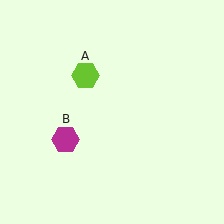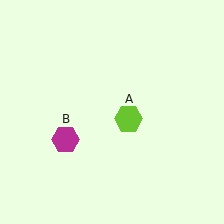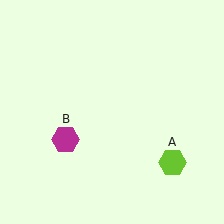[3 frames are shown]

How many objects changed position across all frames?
1 object changed position: lime hexagon (object A).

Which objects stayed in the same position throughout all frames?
Magenta hexagon (object B) remained stationary.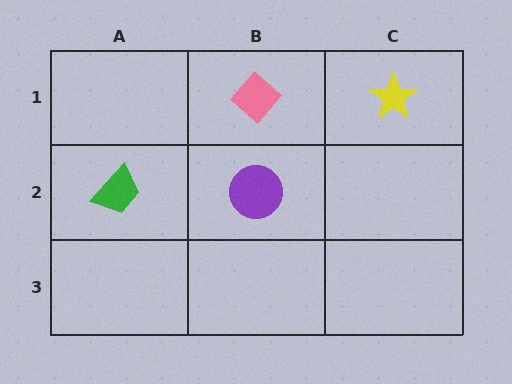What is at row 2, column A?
A green trapezoid.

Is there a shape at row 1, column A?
No, that cell is empty.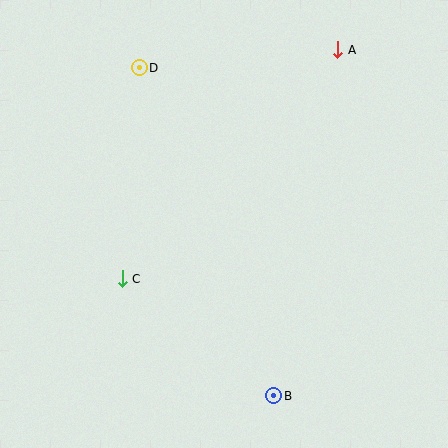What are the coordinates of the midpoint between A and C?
The midpoint between A and C is at (230, 164).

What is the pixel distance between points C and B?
The distance between C and B is 191 pixels.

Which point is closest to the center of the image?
Point C at (122, 279) is closest to the center.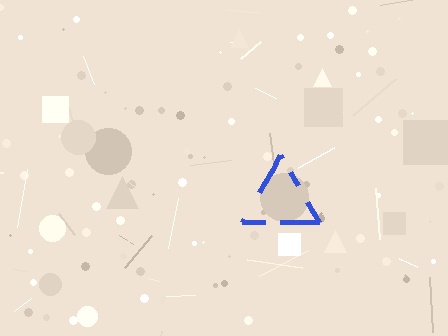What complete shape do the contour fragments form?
The contour fragments form a triangle.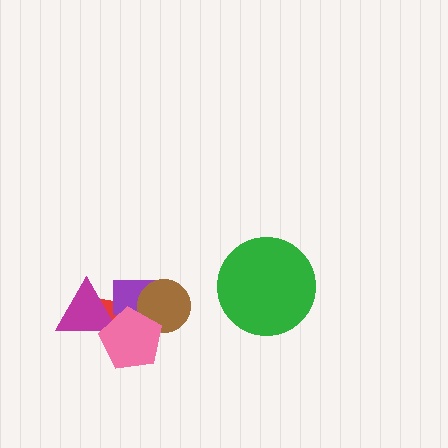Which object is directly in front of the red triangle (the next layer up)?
The purple rectangle is directly in front of the red triangle.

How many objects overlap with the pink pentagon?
4 objects overlap with the pink pentagon.